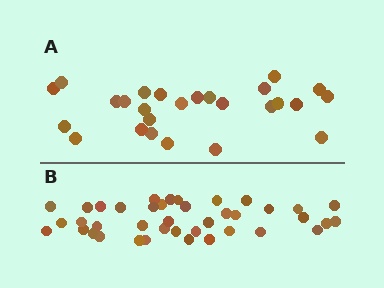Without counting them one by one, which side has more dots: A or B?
Region B (the bottom region) has more dots.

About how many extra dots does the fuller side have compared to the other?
Region B has approximately 15 more dots than region A.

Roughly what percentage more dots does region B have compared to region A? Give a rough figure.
About 55% more.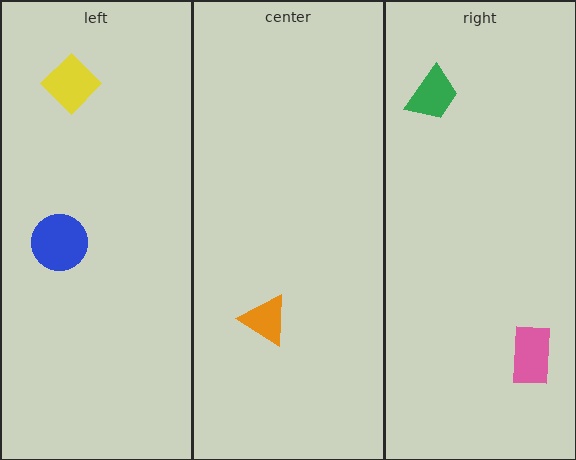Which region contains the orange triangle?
The center region.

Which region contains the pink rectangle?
The right region.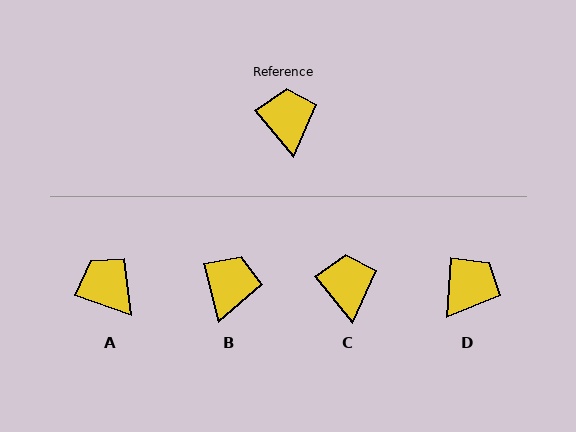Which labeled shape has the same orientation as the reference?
C.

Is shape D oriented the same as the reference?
No, it is off by about 43 degrees.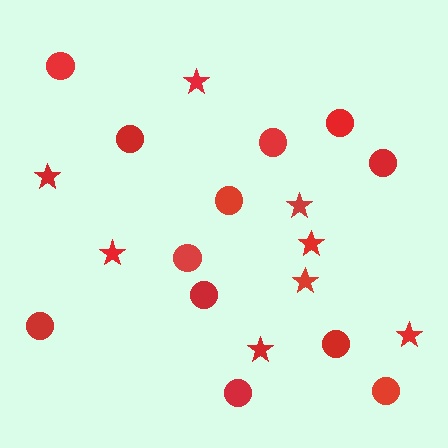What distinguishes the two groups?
There are 2 groups: one group of circles (12) and one group of stars (8).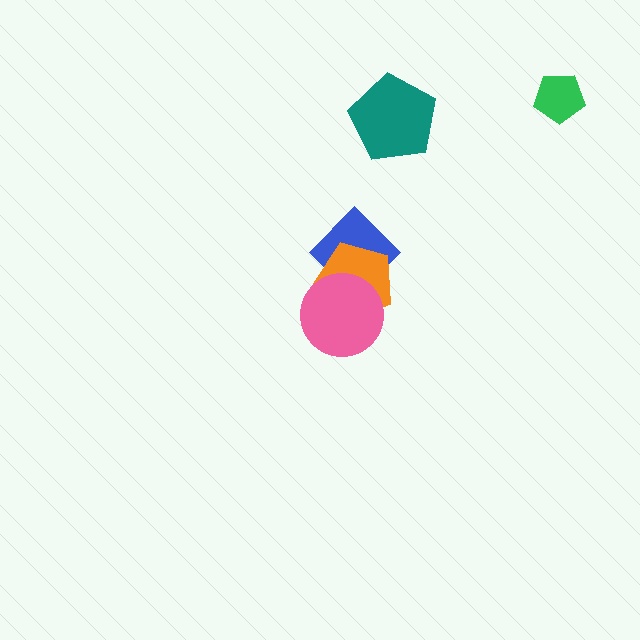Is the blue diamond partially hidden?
Yes, it is partially covered by another shape.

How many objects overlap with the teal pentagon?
0 objects overlap with the teal pentagon.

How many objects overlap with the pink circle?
2 objects overlap with the pink circle.